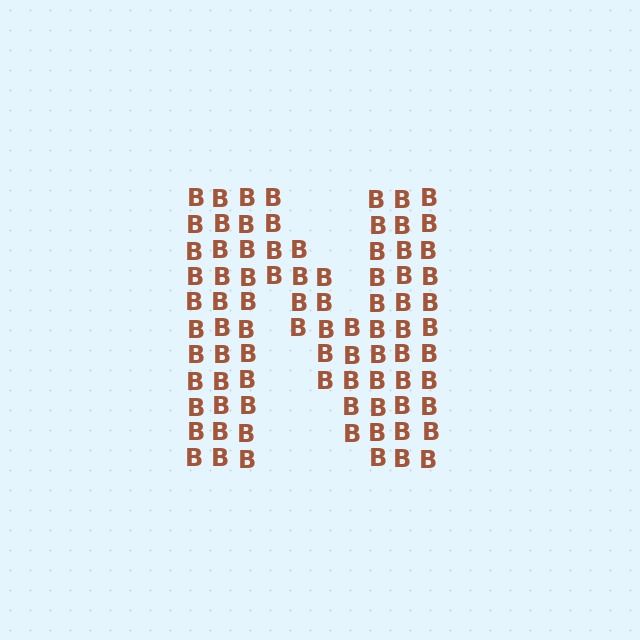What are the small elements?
The small elements are letter B's.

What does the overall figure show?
The overall figure shows the letter N.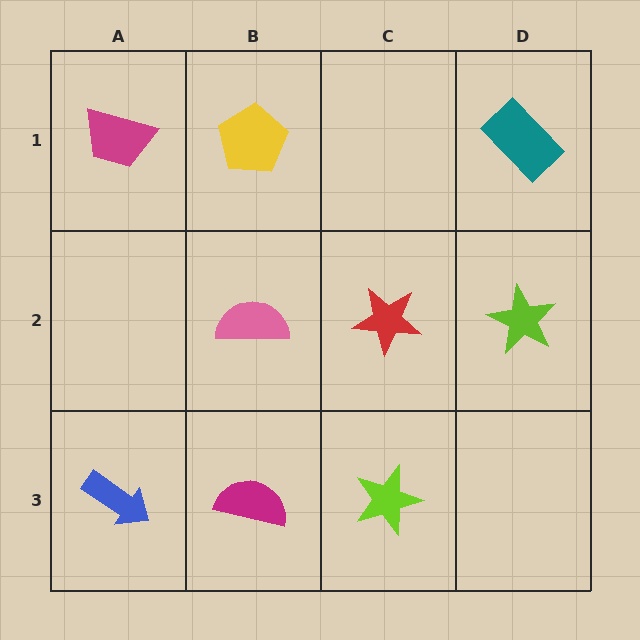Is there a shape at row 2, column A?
No, that cell is empty.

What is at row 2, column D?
A lime star.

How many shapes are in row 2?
3 shapes.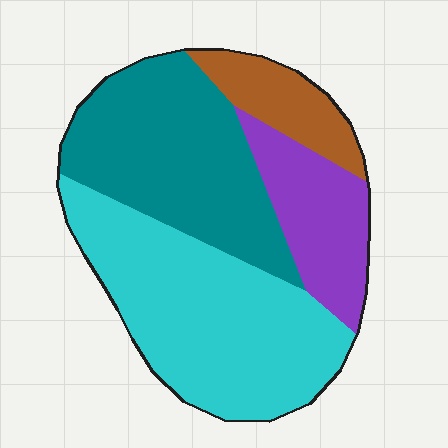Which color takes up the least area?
Brown, at roughly 10%.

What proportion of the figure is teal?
Teal covers around 35% of the figure.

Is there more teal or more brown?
Teal.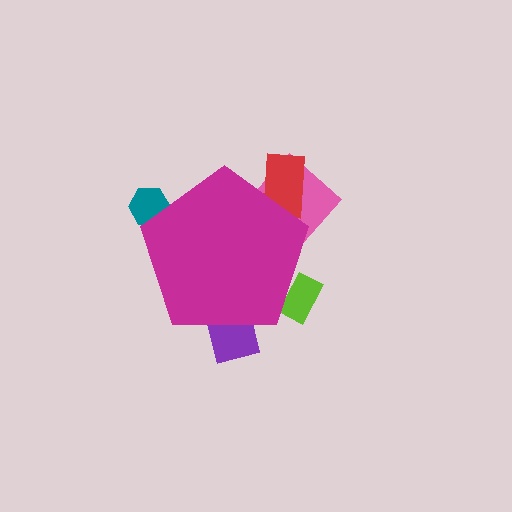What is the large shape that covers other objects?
A magenta pentagon.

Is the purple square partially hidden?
Yes, the purple square is partially hidden behind the magenta pentagon.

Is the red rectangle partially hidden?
Yes, the red rectangle is partially hidden behind the magenta pentagon.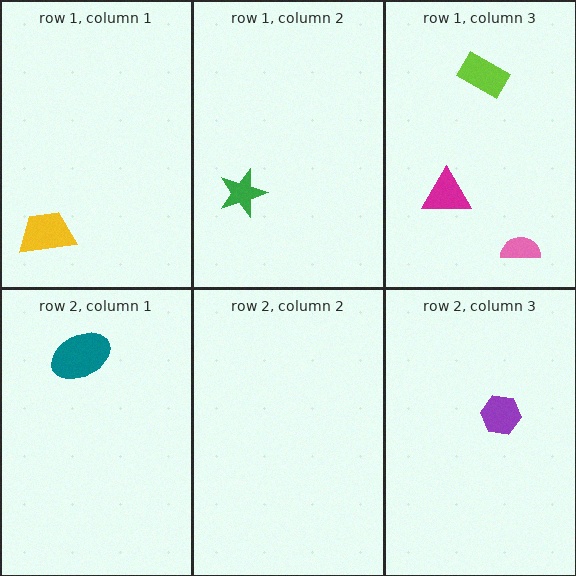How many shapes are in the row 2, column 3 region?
1.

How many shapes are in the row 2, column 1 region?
1.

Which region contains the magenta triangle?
The row 1, column 3 region.